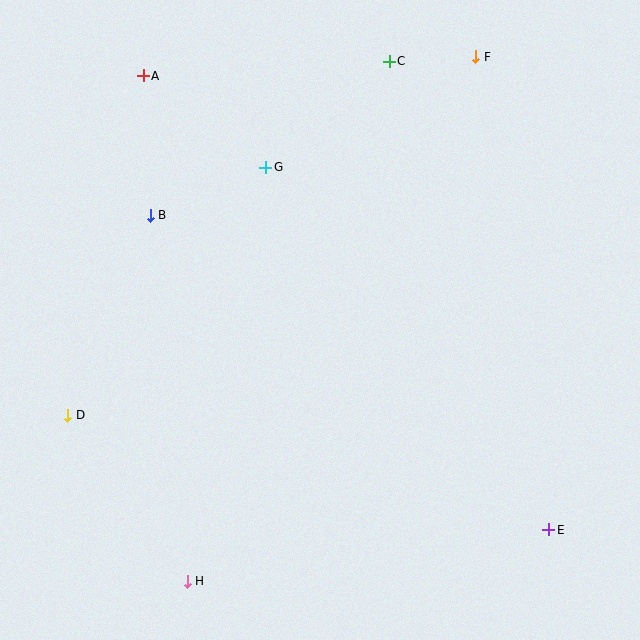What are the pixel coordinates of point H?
Point H is at (187, 581).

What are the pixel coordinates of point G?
Point G is at (265, 167).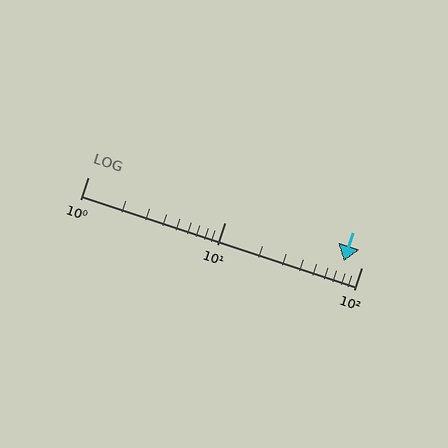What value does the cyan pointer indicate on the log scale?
The pointer indicates approximately 74.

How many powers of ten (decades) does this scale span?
The scale spans 2 decades, from 1 to 100.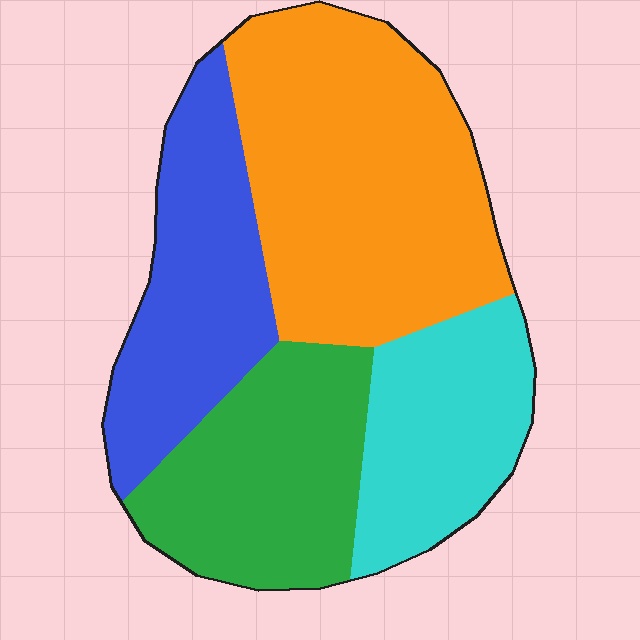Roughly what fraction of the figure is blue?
Blue covers 22% of the figure.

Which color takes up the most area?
Orange, at roughly 35%.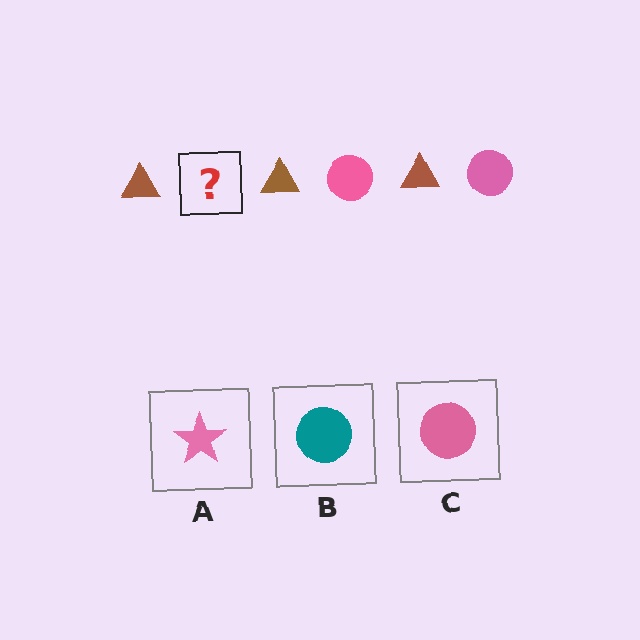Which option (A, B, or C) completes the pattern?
C.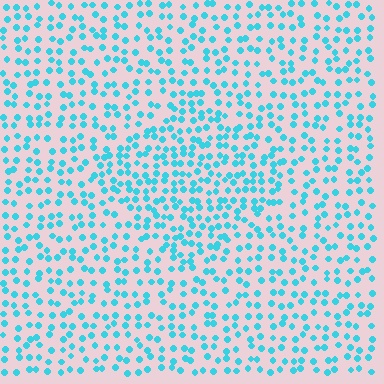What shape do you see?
I see a diamond.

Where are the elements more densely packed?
The elements are more densely packed inside the diamond boundary.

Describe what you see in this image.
The image contains small cyan elements arranged at two different densities. A diamond-shaped region is visible where the elements are more densely packed than the surrounding area.